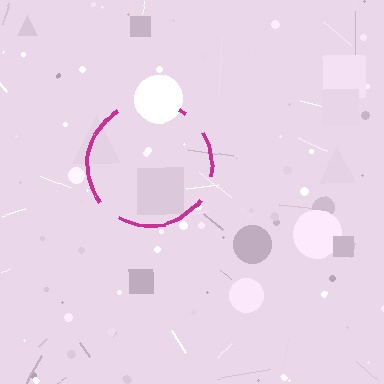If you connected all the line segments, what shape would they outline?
They would outline a circle.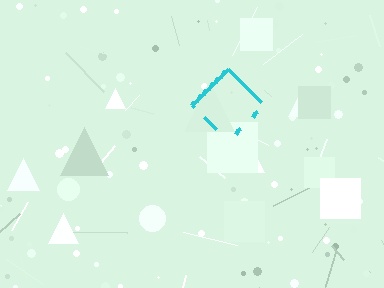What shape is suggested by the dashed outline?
The dashed outline suggests a diamond.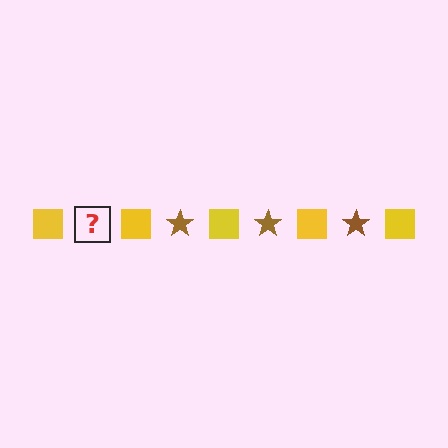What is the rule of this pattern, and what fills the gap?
The rule is that the pattern alternates between yellow square and brown star. The gap should be filled with a brown star.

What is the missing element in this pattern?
The missing element is a brown star.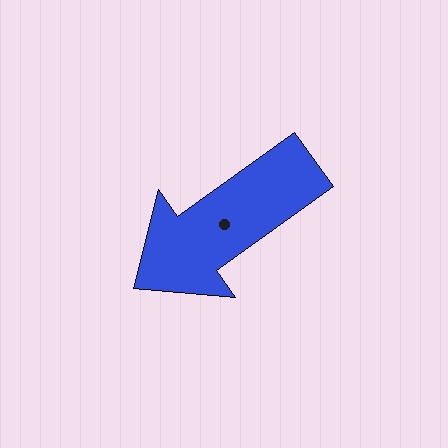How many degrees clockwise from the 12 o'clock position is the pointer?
Approximately 235 degrees.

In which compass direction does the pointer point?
Southwest.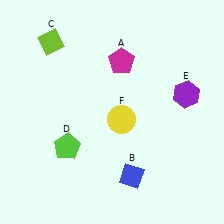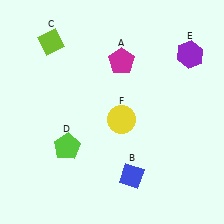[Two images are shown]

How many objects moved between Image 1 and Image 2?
1 object moved between the two images.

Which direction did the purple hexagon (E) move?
The purple hexagon (E) moved up.